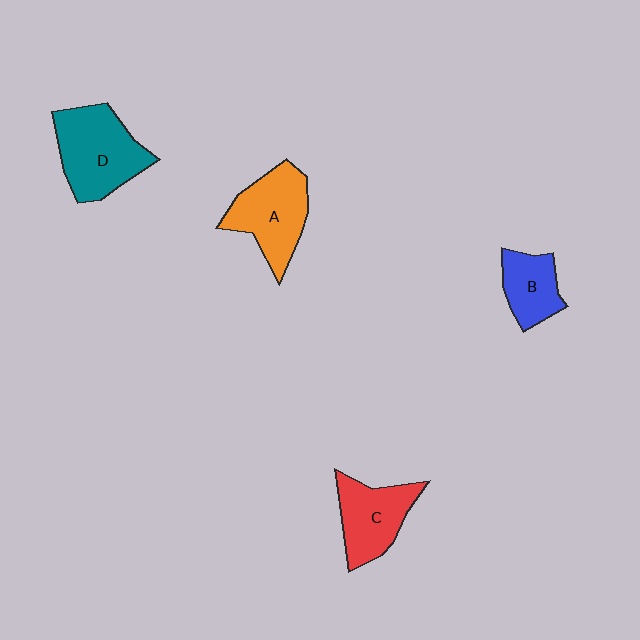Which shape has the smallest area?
Shape B (blue).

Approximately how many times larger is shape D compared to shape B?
Approximately 1.8 times.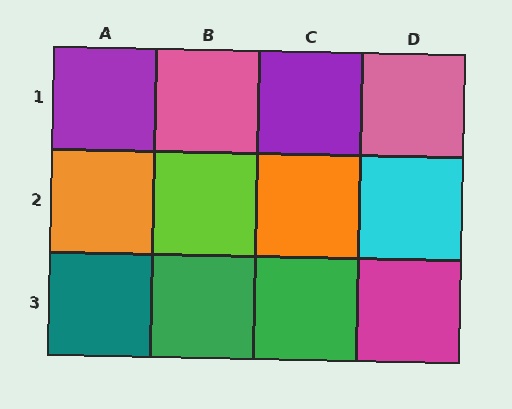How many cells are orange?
2 cells are orange.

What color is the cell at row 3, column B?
Green.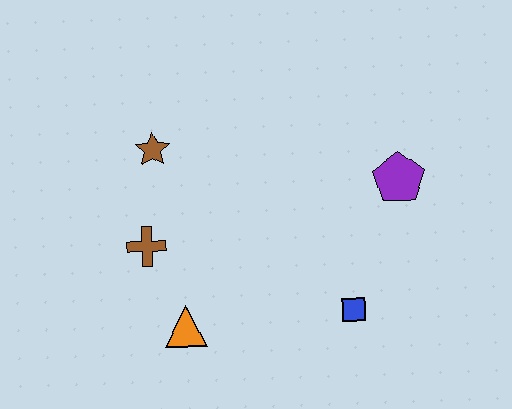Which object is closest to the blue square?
The purple pentagon is closest to the blue square.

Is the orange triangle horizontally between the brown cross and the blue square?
Yes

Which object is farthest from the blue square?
The brown star is farthest from the blue square.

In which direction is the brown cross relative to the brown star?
The brown cross is below the brown star.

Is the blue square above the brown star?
No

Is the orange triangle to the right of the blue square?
No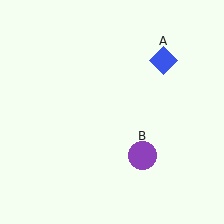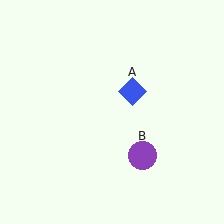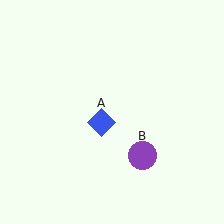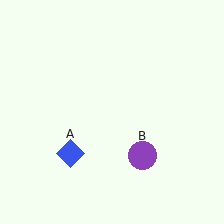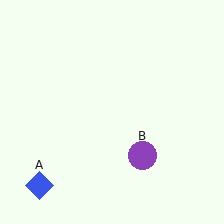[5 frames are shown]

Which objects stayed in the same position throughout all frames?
Purple circle (object B) remained stationary.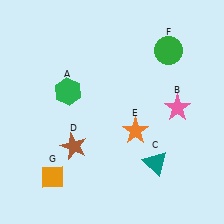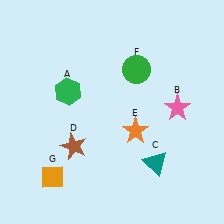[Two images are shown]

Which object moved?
The green circle (F) moved left.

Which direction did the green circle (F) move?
The green circle (F) moved left.